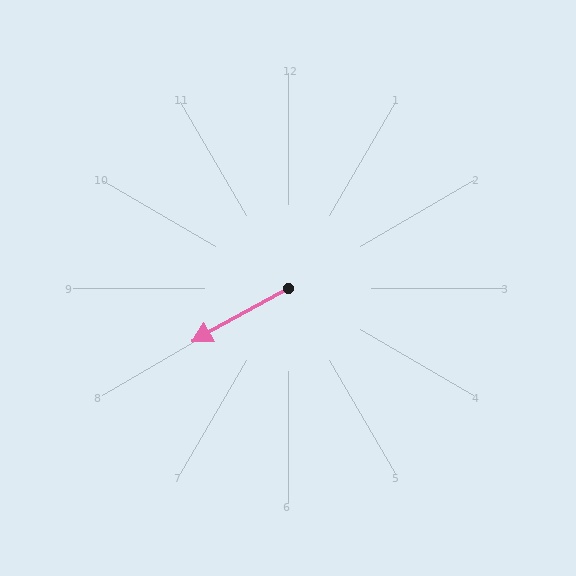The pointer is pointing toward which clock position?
Roughly 8 o'clock.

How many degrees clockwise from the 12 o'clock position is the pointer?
Approximately 241 degrees.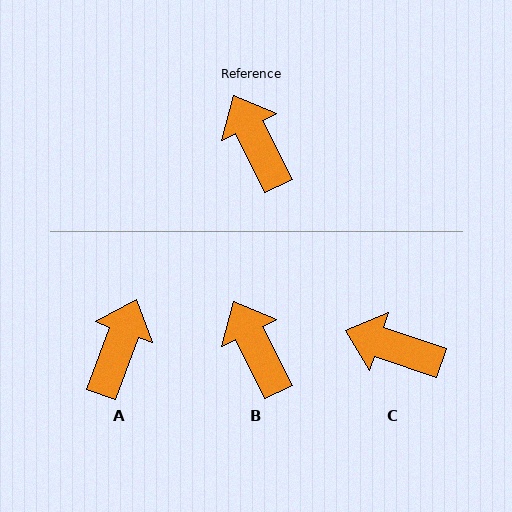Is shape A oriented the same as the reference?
No, it is off by about 46 degrees.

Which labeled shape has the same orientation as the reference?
B.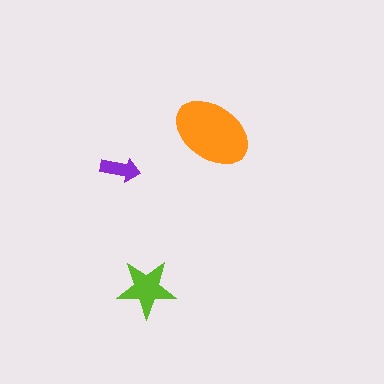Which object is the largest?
The orange ellipse.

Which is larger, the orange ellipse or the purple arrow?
The orange ellipse.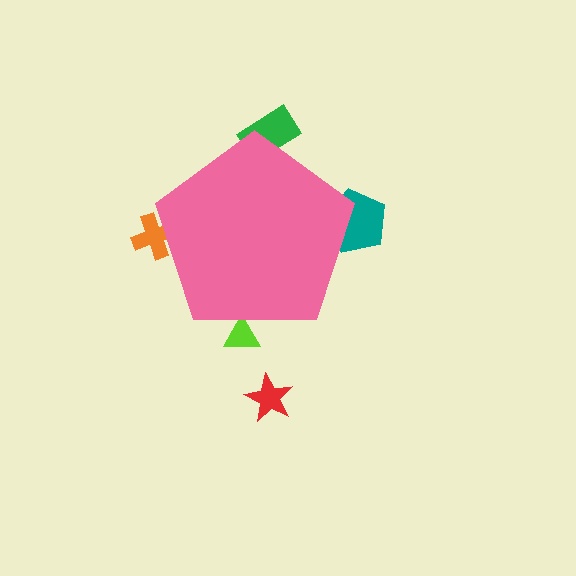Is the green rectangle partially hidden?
Yes, the green rectangle is partially hidden behind the pink pentagon.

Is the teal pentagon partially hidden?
Yes, the teal pentagon is partially hidden behind the pink pentagon.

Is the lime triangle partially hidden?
Yes, the lime triangle is partially hidden behind the pink pentagon.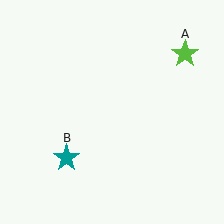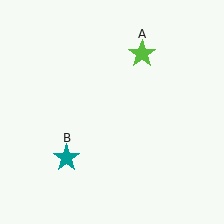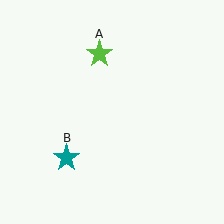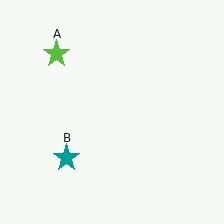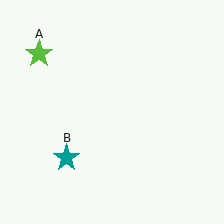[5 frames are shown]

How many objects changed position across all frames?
1 object changed position: lime star (object A).